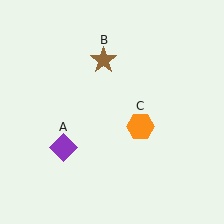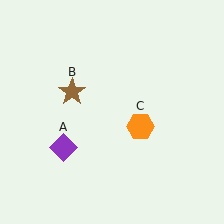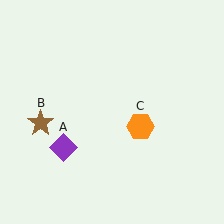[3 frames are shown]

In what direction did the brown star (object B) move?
The brown star (object B) moved down and to the left.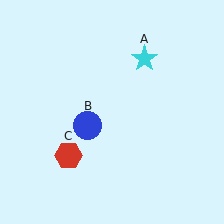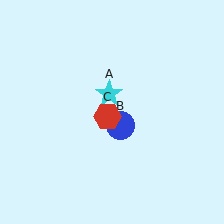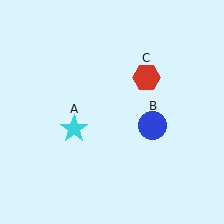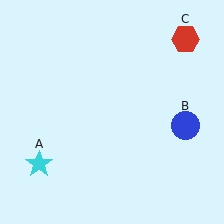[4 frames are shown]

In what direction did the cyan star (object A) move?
The cyan star (object A) moved down and to the left.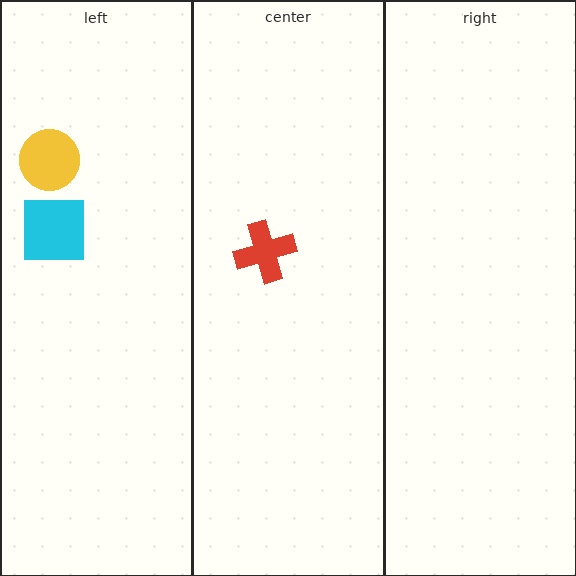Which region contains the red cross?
The center region.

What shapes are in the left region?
The yellow circle, the cyan square.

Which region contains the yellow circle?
The left region.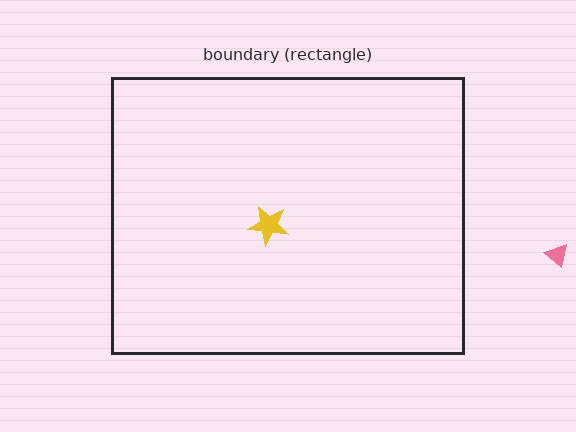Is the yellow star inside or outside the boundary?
Inside.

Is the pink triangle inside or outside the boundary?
Outside.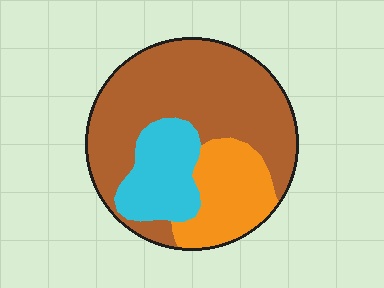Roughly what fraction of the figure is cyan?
Cyan covers about 20% of the figure.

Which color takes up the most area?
Brown, at roughly 60%.